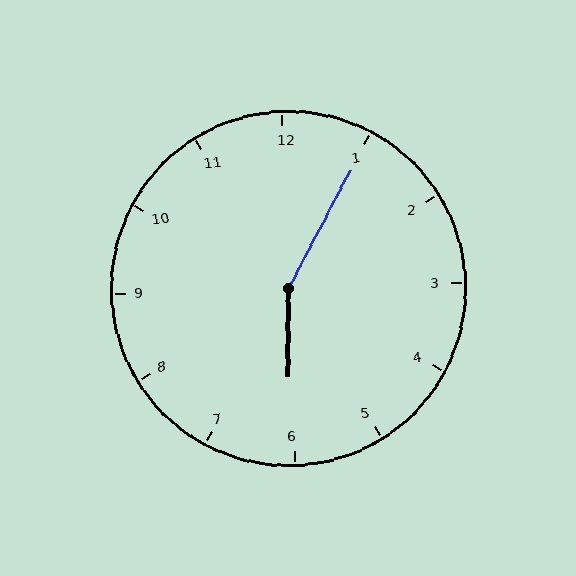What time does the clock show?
6:05.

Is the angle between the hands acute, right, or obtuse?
It is obtuse.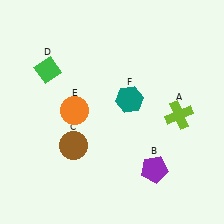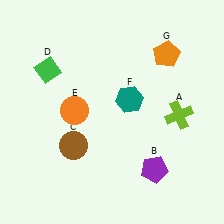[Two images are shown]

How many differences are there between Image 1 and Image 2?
There is 1 difference between the two images.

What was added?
An orange pentagon (G) was added in Image 2.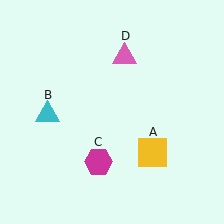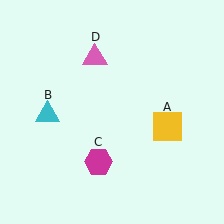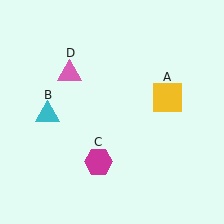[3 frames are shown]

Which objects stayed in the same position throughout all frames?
Cyan triangle (object B) and magenta hexagon (object C) remained stationary.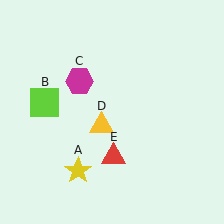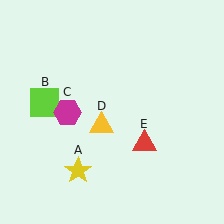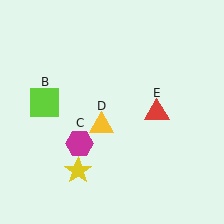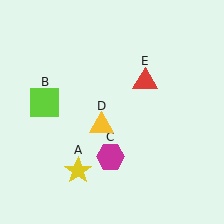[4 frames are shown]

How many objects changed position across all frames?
2 objects changed position: magenta hexagon (object C), red triangle (object E).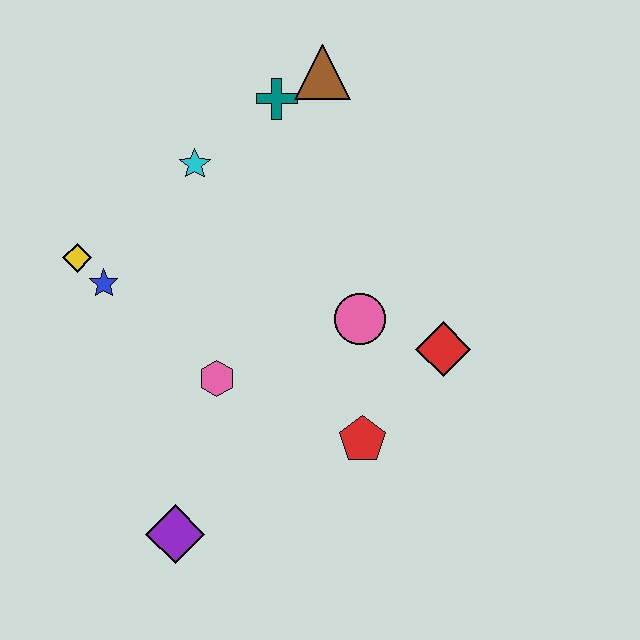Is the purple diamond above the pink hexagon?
No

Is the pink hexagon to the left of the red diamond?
Yes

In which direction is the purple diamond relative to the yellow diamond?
The purple diamond is below the yellow diamond.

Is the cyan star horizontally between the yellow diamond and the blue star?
No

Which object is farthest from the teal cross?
The purple diamond is farthest from the teal cross.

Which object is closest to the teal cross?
The brown triangle is closest to the teal cross.